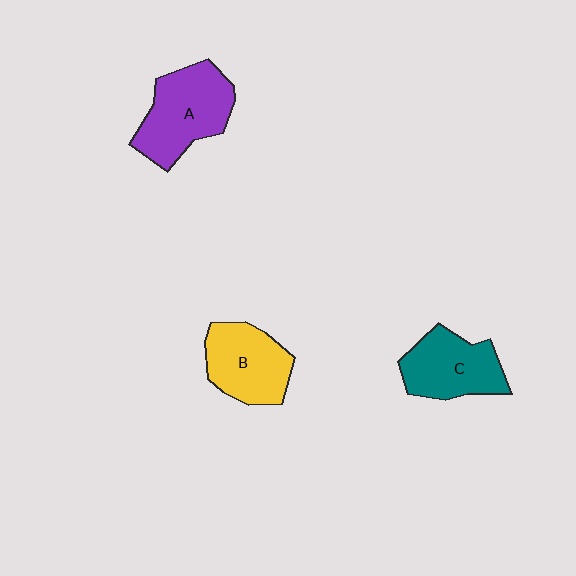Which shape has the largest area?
Shape A (purple).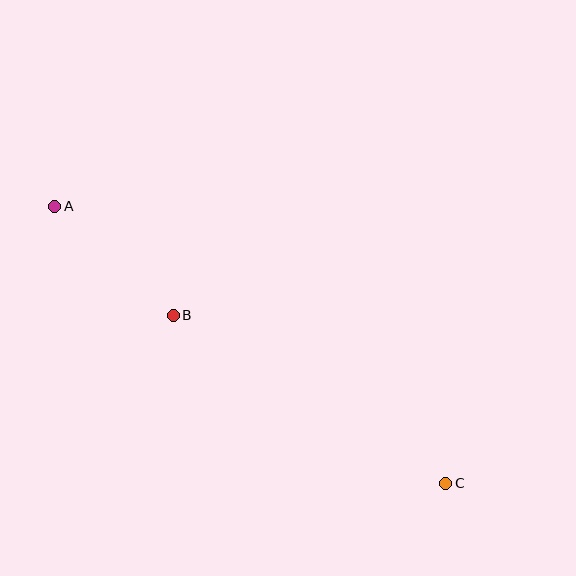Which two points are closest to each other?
Points A and B are closest to each other.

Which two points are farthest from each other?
Points A and C are farthest from each other.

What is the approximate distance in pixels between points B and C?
The distance between B and C is approximately 320 pixels.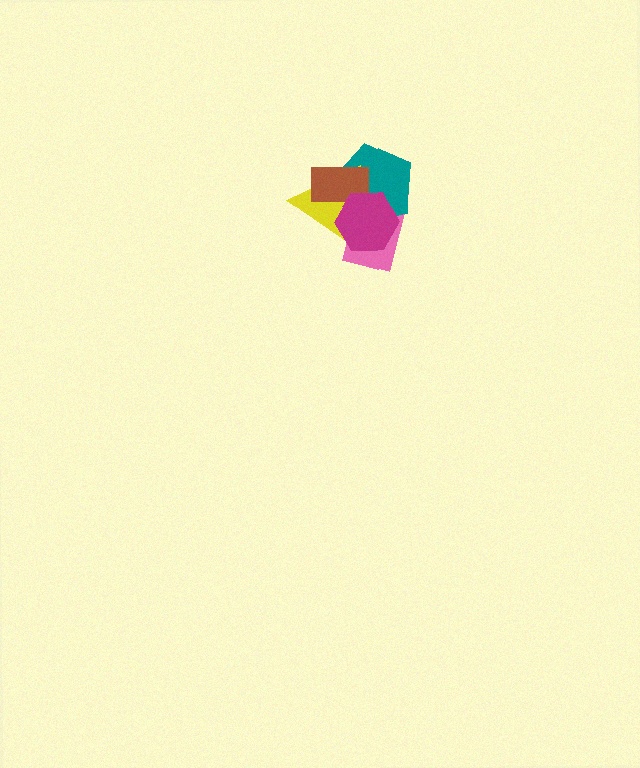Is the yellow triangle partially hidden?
Yes, it is partially covered by another shape.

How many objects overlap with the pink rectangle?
4 objects overlap with the pink rectangle.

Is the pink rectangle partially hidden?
Yes, it is partially covered by another shape.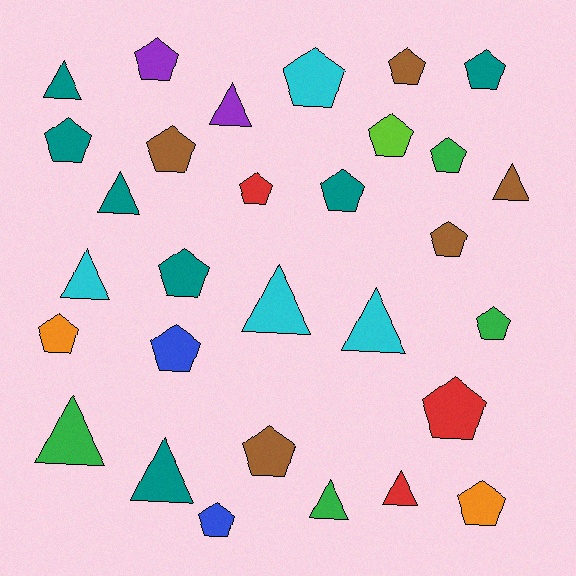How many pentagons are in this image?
There are 19 pentagons.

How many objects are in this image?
There are 30 objects.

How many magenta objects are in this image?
There are no magenta objects.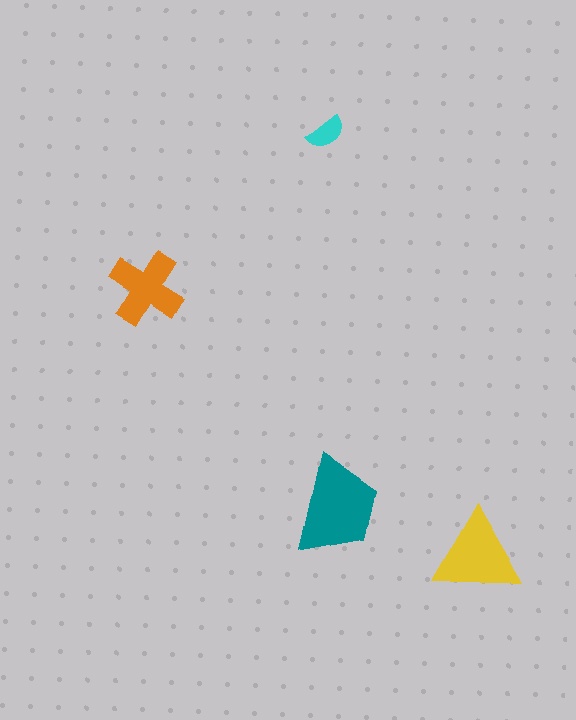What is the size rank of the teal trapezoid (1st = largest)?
1st.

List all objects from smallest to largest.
The cyan semicircle, the orange cross, the yellow triangle, the teal trapezoid.